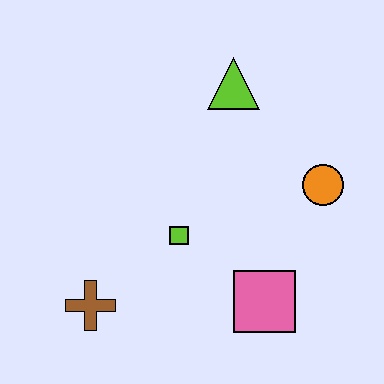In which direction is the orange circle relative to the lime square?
The orange circle is to the right of the lime square.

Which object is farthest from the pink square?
The lime triangle is farthest from the pink square.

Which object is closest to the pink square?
The lime square is closest to the pink square.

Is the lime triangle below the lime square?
No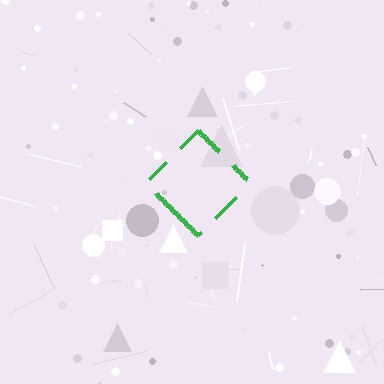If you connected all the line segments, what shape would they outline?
They would outline a diamond.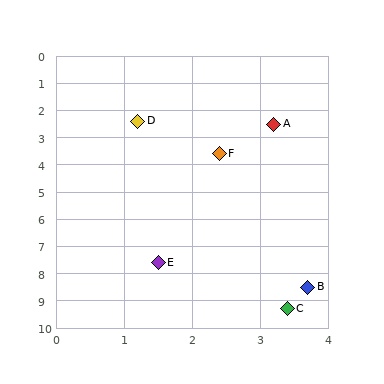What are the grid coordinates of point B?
Point B is at approximately (3.7, 8.5).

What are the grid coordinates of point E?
Point E is at approximately (1.5, 7.6).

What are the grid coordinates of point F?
Point F is at approximately (2.4, 3.6).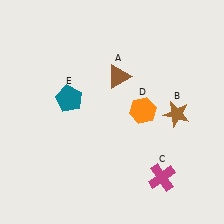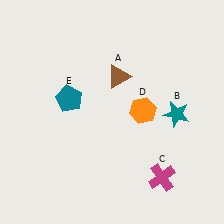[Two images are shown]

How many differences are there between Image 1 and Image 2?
There is 1 difference between the two images.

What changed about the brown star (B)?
In Image 1, B is brown. In Image 2, it changed to teal.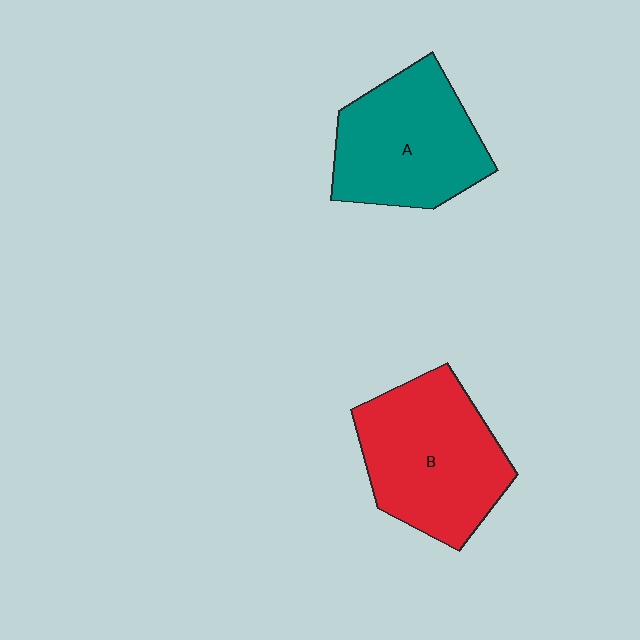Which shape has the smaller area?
Shape A (teal).